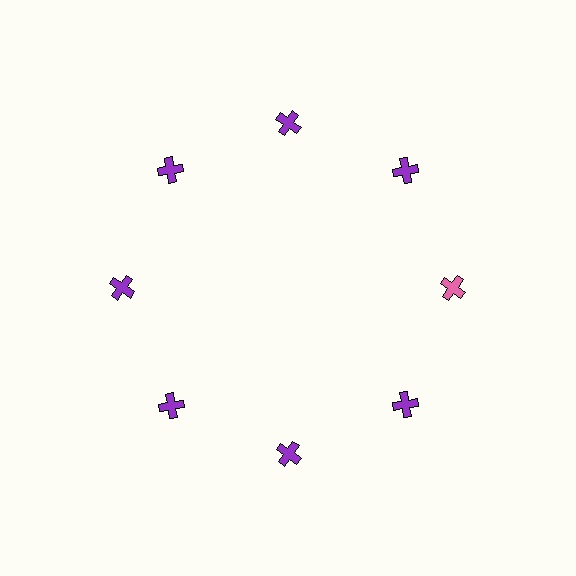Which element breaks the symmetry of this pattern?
The pink cross at roughly the 3 o'clock position breaks the symmetry. All other shapes are purple crosses.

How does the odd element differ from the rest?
It has a different color: pink instead of purple.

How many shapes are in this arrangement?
There are 8 shapes arranged in a ring pattern.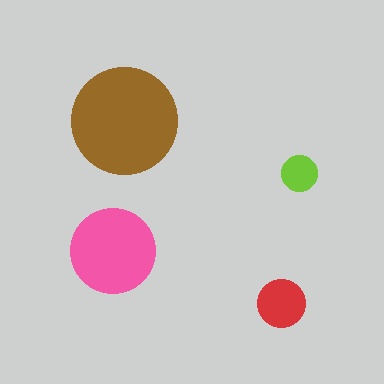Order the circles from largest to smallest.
the brown one, the pink one, the red one, the lime one.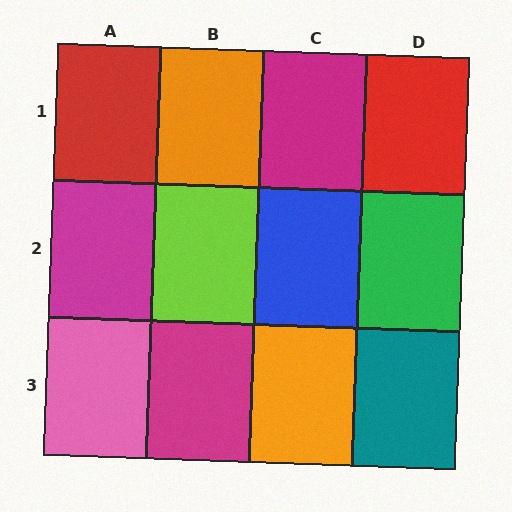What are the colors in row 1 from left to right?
Red, orange, magenta, red.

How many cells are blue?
1 cell is blue.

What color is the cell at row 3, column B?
Magenta.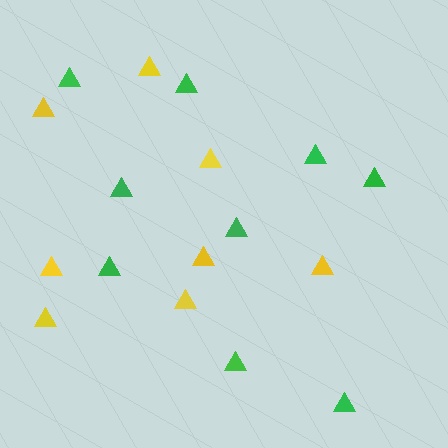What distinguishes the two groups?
There are 2 groups: one group of yellow triangles (8) and one group of green triangles (9).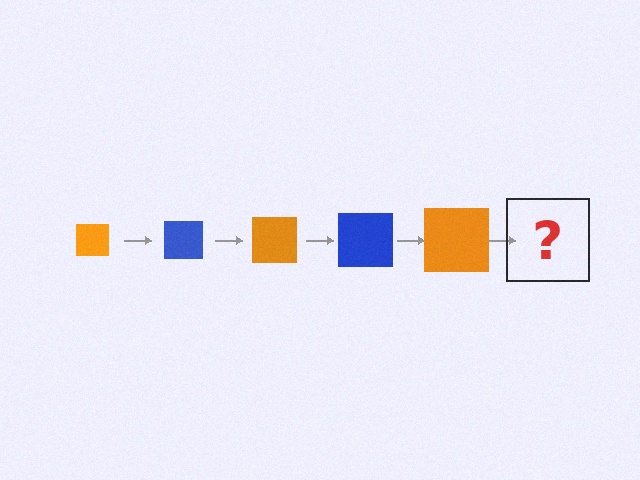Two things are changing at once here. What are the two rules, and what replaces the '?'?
The two rules are that the square grows larger each step and the color cycles through orange and blue. The '?' should be a blue square, larger than the previous one.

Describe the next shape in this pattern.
It should be a blue square, larger than the previous one.